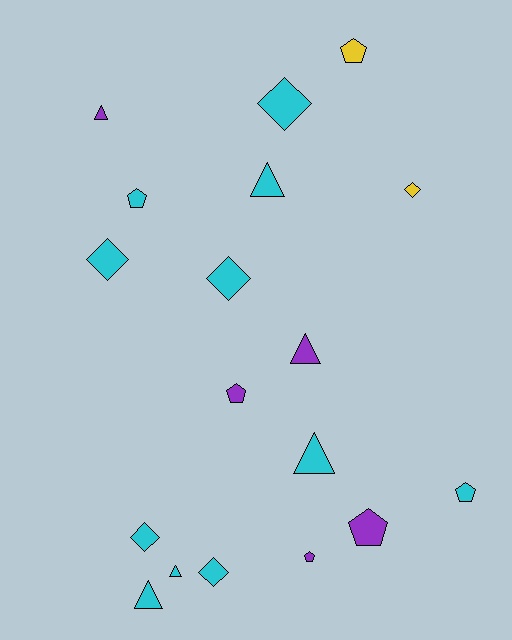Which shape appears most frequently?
Diamond, with 6 objects.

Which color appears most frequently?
Cyan, with 11 objects.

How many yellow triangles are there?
There are no yellow triangles.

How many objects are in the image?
There are 18 objects.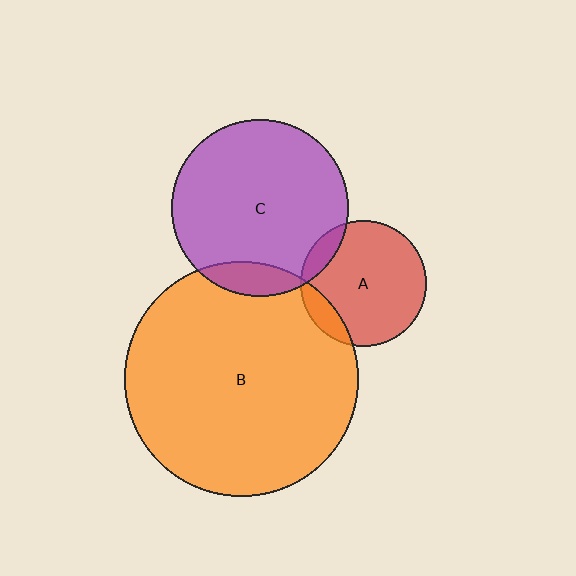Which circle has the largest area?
Circle B (orange).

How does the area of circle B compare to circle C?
Approximately 1.8 times.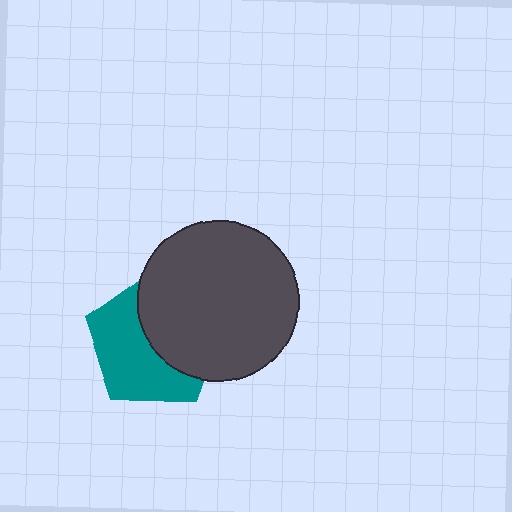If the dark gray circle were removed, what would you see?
You would see the complete teal pentagon.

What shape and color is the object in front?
The object in front is a dark gray circle.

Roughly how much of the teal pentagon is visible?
About half of it is visible (roughly 53%).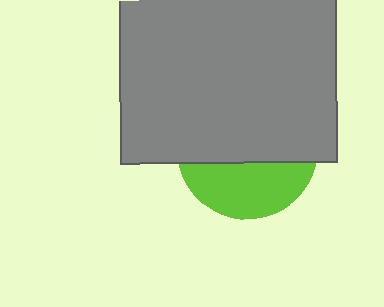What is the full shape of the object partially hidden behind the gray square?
The partially hidden object is a lime circle.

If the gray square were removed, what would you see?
You would see the complete lime circle.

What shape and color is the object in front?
The object in front is a gray square.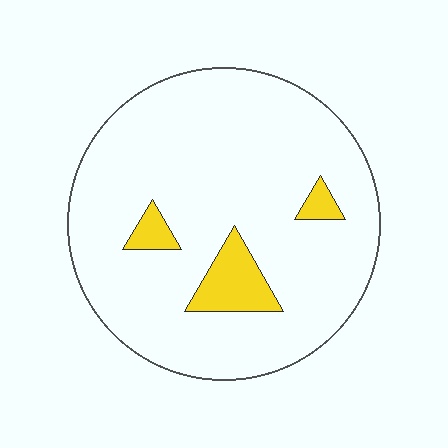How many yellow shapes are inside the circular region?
3.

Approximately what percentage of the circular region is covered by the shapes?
Approximately 10%.